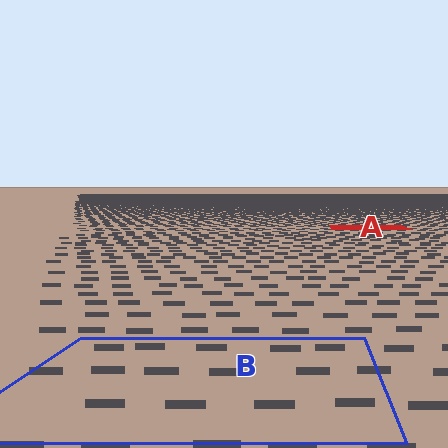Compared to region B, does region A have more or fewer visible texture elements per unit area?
Region A has more texture elements per unit area — they are packed more densely because it is farther away.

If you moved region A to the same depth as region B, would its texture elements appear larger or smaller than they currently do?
They would appear larger. At a closer depth, the same texture elements are projected at a bigger on-screen size.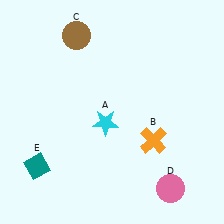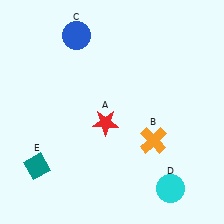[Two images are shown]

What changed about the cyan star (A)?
In Image 1, A is cyan. In Image 2, it changed to red.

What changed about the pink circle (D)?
In Image 1, D is pink. In Image 2, it changed to cyan.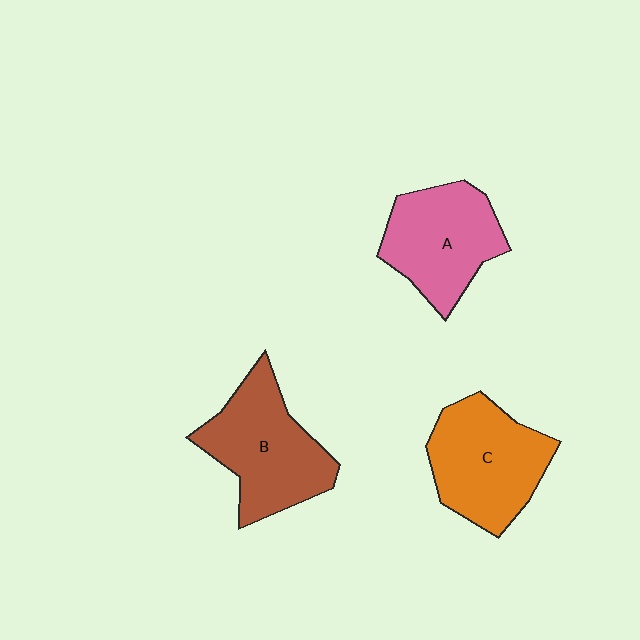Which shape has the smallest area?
Shape A (pink).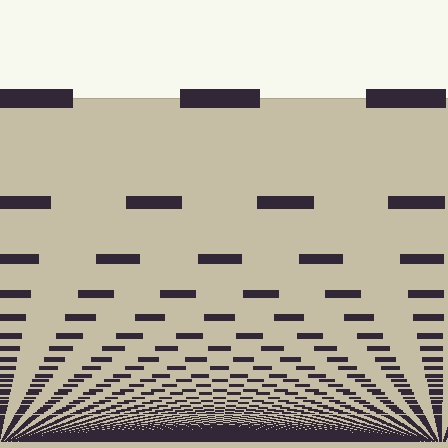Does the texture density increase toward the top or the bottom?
Density increases toward the bottom.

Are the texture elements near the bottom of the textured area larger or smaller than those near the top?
Smaller. The gradient is inverted — elements near the bottom are smaller and denser.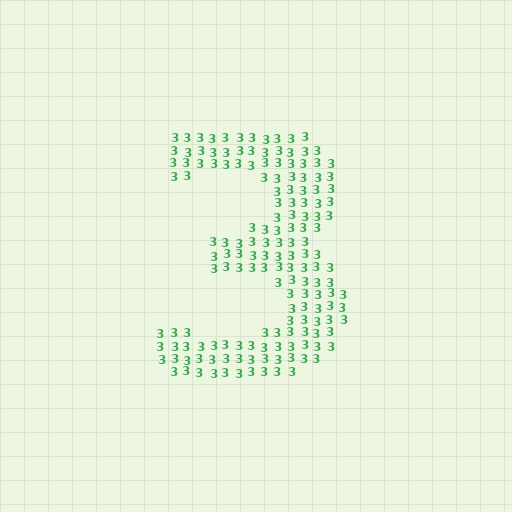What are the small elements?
The small elements are digit 3's.